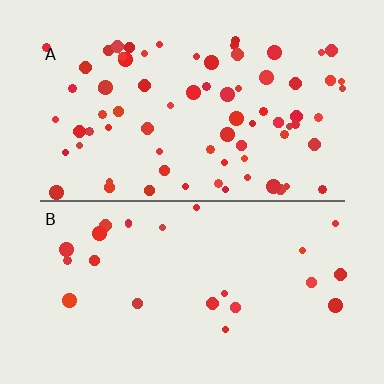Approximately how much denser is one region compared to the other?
Approximately 3.1× — region A over region B.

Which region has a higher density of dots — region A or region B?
A (the top).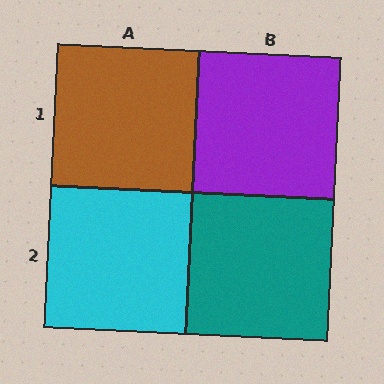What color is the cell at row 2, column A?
Cyan.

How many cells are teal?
1 cell is teal.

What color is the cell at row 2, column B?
Teal.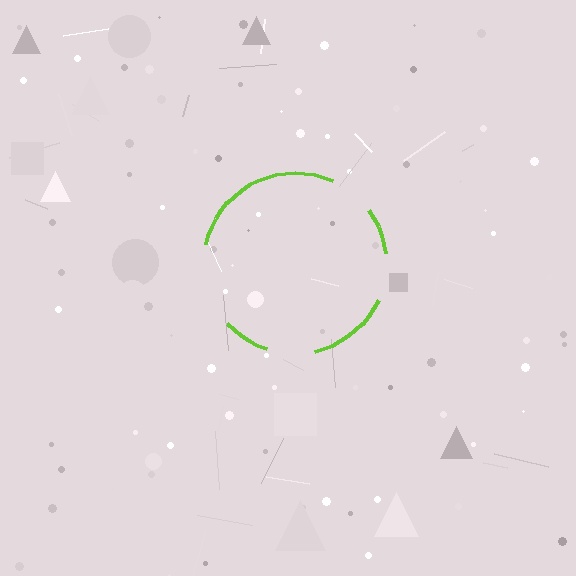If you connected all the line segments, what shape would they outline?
They would outline a circle.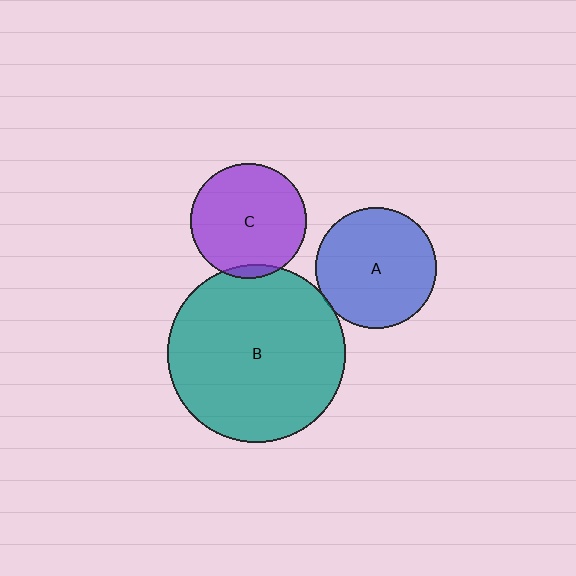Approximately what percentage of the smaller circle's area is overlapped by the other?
Approximately 5%.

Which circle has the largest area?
Circle B (teal).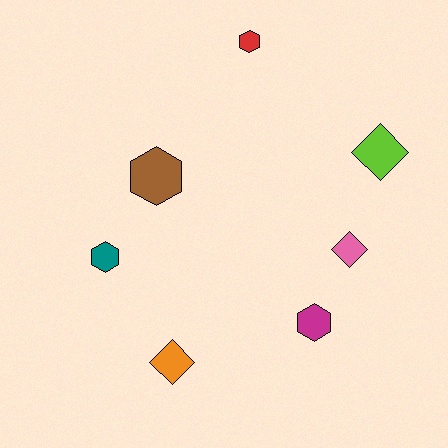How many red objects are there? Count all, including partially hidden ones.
There is 1 red object.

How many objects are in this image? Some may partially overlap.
There are 7 objects.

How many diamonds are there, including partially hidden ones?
There are 3 diamonds.